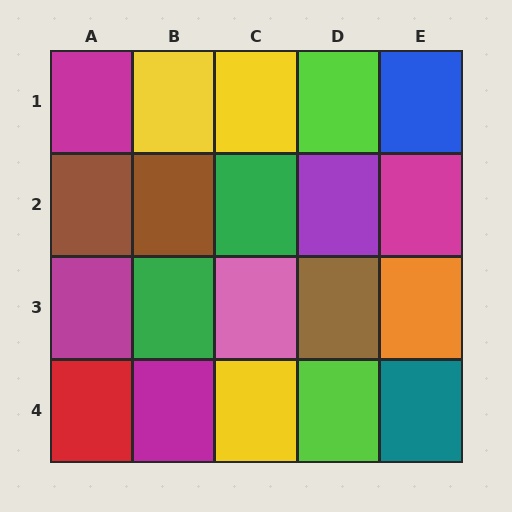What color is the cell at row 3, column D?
Brown.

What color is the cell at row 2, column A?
Brown.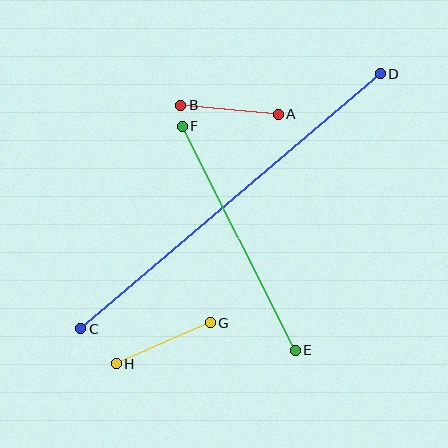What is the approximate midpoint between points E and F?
The midpoint is at approximately (239, 238) pixels.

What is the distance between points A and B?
The distance is approximately 98 pixels.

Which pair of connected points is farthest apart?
Points C and D are farthest apart.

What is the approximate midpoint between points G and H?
The midpoint is at approximately (163, 343) pixels.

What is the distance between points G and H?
The distance is approximately 102 pixels.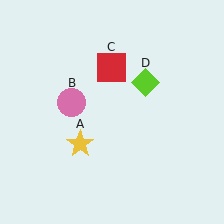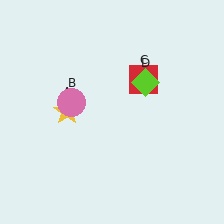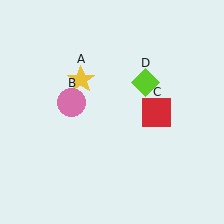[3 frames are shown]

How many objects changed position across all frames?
2 objects changed position: yellow star (object A), red square (object C).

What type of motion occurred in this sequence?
The yellow star (object A), red square (object C) rotated clockwise around the center of the scene.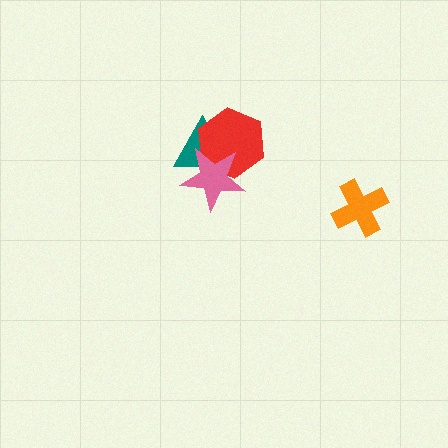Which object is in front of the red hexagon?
The pink star is in front of the red hexagon.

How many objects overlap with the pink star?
2 objects overlap with the pink star.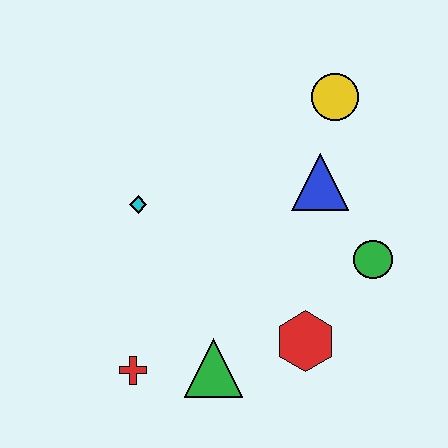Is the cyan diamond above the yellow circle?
No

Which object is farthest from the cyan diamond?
The green circle is farthest from the cyan diamond.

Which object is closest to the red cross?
The green triangle is closest to the red cross.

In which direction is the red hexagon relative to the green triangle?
The red hexagon is to the right of the green triangle.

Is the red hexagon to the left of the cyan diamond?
No